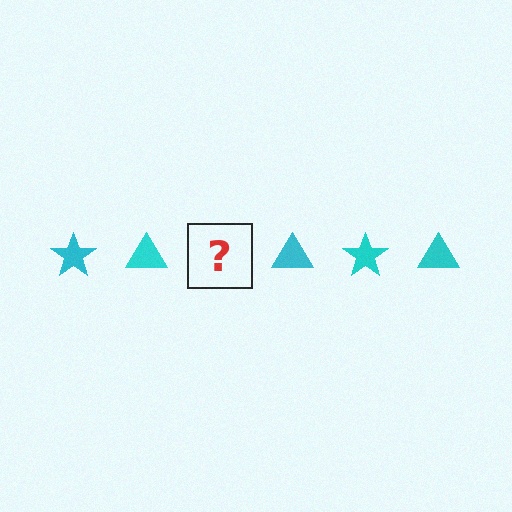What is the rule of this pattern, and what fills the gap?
The rule is that the pattern cycles through star, triangle shapes in cyan. The gap should be filled with a cyan star.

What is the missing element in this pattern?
The missing element is a cyan star.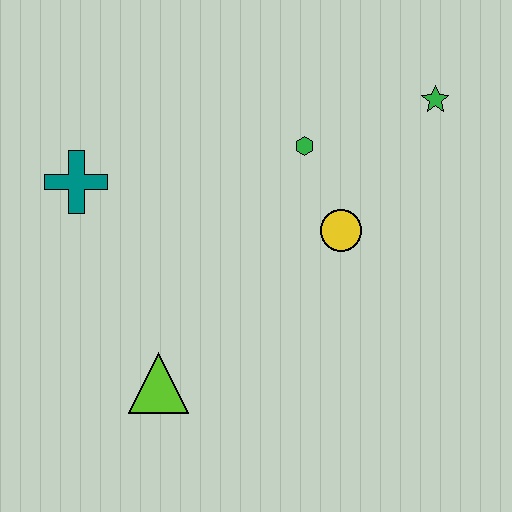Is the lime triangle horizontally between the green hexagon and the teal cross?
Yes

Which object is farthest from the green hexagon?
The lime triangle is farthest from the green hexagon.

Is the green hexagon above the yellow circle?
Yes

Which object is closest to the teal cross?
The lime triangle is closest to the teal cross.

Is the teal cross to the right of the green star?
No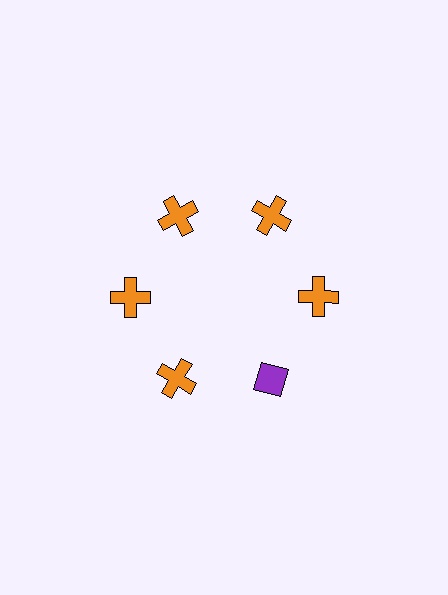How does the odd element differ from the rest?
It differs in both color (purple instead of orange) and shape (diamond instead of cross).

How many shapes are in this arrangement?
There are 6 shapes arranged in a ring pattern.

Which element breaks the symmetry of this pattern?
The purple diamond at roughly the 5 o'clock position breaks the symmetry. All other shapes are orange crosses.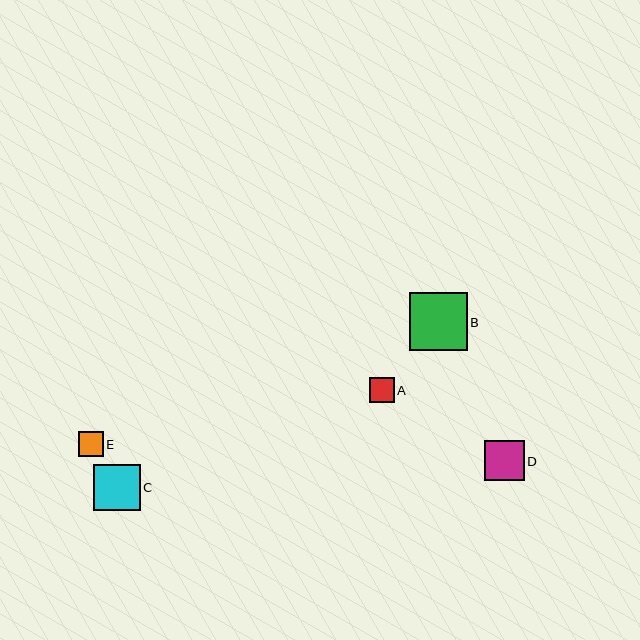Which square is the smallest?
Square E is the smallest with a size of approximately 25 pixels.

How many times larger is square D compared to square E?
Square D is approximately 1.6 times the size of square E.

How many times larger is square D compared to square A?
Square D is approximately 1.6 times the size of square A.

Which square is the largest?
Square B is the largest with a size of approximately 58 pixels.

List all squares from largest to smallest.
From largest to smallest: B, C, D, A, E.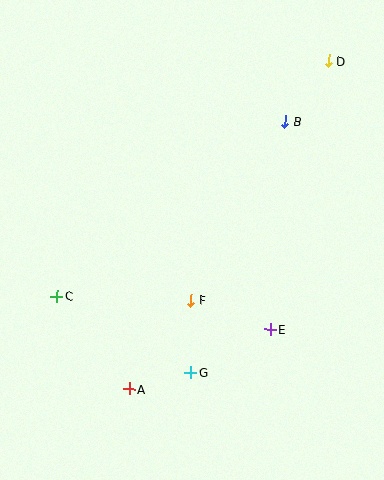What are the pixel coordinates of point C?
Point C is at (57, 296).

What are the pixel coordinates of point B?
Point B is at (285, 121).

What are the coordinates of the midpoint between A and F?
The midpoint between A and F is at (160, 345).